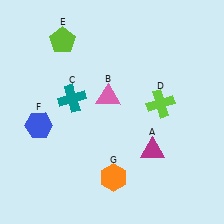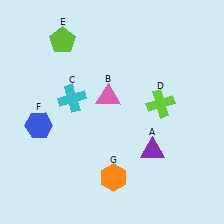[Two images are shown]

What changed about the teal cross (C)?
In Image 1, C is teal. In Image 2, it changed to cyan.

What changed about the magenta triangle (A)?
In Image 1, A is magenta. In Image 2, it changed to purple.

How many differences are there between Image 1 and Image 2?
There are 2 differences between the two images.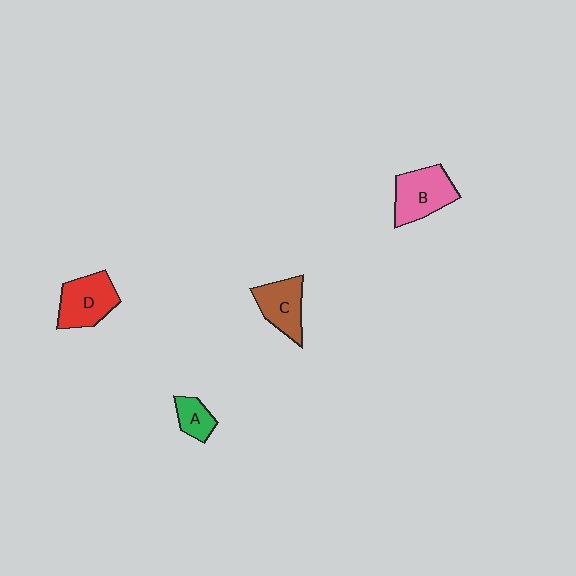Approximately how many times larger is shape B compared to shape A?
Approximately 2.1 times.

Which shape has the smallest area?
Shape A (green).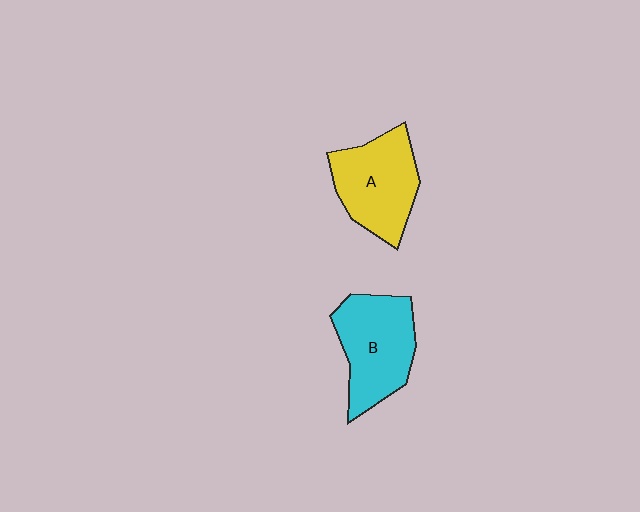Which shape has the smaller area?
Shape A (yellow).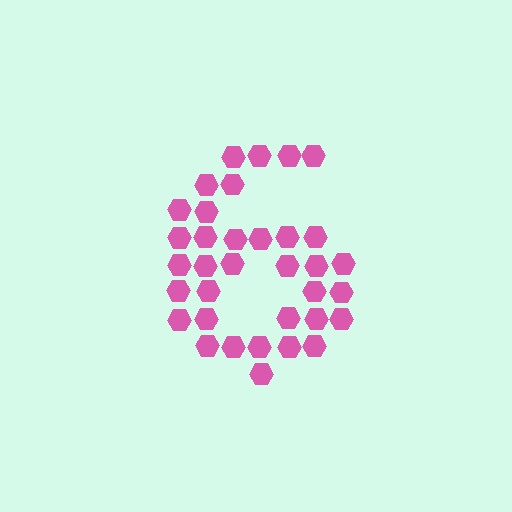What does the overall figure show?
The overall figure shows the digit 6.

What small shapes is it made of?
It is made of small hexagons.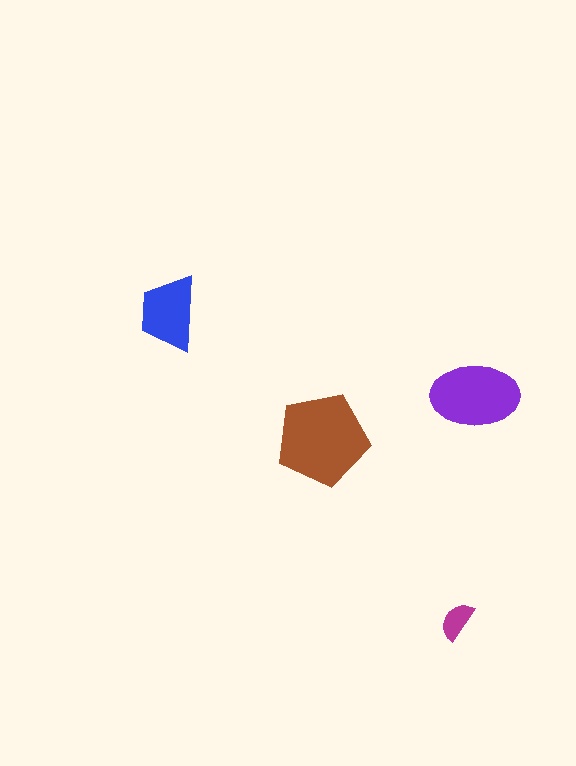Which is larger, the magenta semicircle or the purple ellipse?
The purple ellipse.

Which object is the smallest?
The magenta semicircle.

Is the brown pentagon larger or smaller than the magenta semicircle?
Larger.